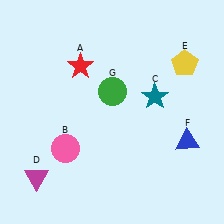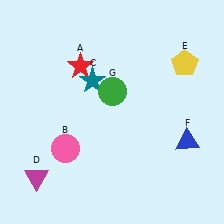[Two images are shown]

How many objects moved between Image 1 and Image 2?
1 object moved between the two images.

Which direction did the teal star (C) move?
The teal star (C) moved left.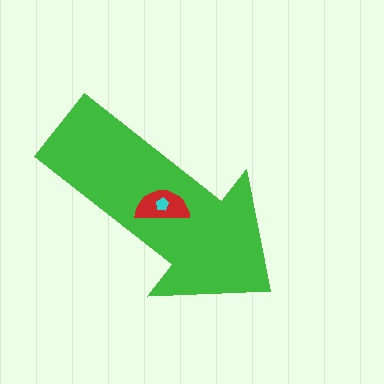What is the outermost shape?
The green arrow.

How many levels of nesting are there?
3.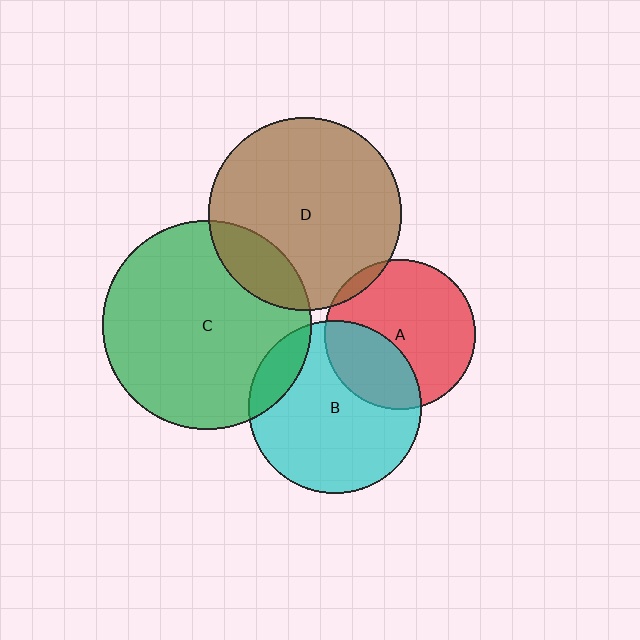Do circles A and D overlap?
Yes.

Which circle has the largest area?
Circle C (green).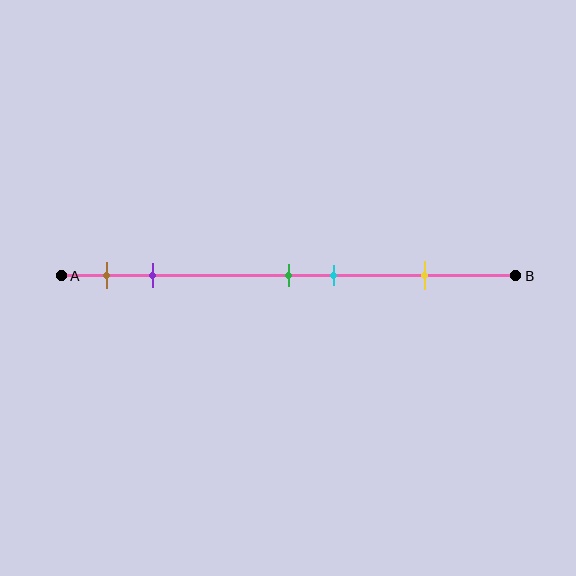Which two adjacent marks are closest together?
The green and cyan marks are the closest adjacent pair.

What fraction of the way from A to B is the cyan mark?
The cyan mark is approximately 60% (0.6) of the way from A to B.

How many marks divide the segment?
There are 5 marks dividing the segment.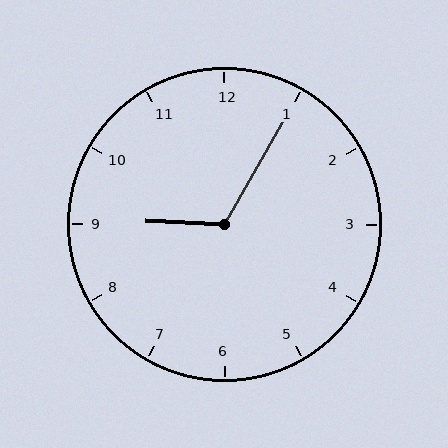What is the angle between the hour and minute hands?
Approximately 118 degrees.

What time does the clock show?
9:05.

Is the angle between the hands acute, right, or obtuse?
It is obtuse.